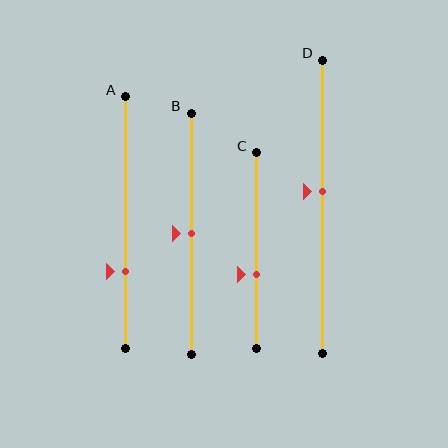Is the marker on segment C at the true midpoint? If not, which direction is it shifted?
No, the marker on segment C is shifted downward by about 12% of the segment length.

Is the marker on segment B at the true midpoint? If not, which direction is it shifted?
Yes, the marker on segment B is at the true midpoint.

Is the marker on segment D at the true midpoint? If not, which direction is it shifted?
No, the marker on segment D is shifted upward by about 5% of the segment length.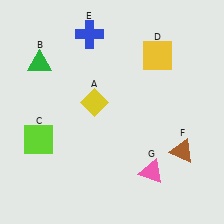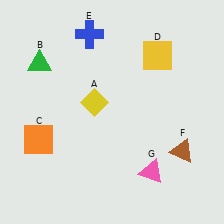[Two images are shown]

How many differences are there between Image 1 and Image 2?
There is 1 difference between the two images.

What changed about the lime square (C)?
In Image 1, C is lime. In Image 2, it changed to orange.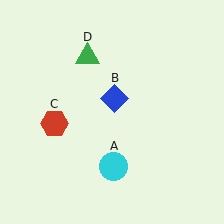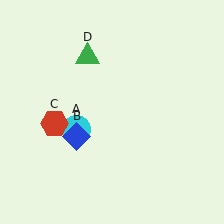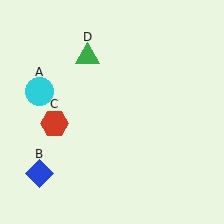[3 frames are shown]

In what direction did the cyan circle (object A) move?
The cyan circle (object A) moved up and to the left.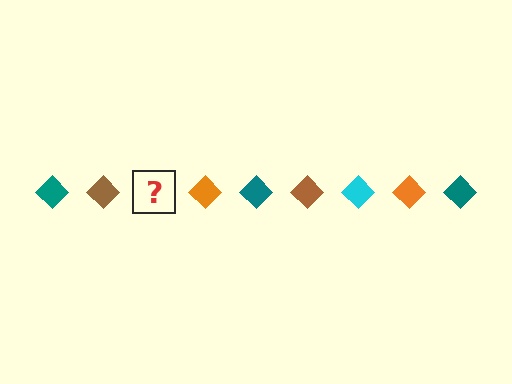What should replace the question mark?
The question mark should be replaced with a cyan diamond.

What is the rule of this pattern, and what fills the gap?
The rule is that the pattern cycles through teal, brown, cyan, orange diamonds. The gap should be filled with a cyan diamond.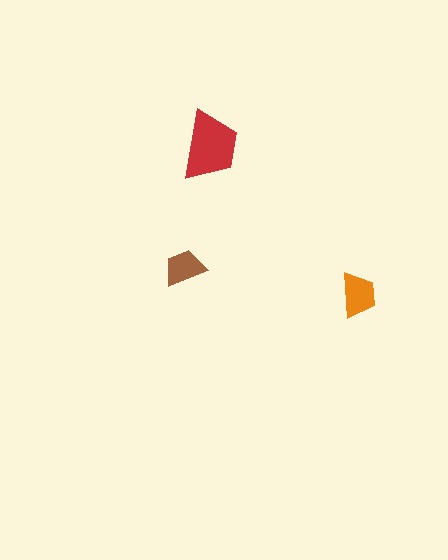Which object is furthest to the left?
The brown trapezoid is leftmost.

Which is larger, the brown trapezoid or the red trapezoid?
The red one.